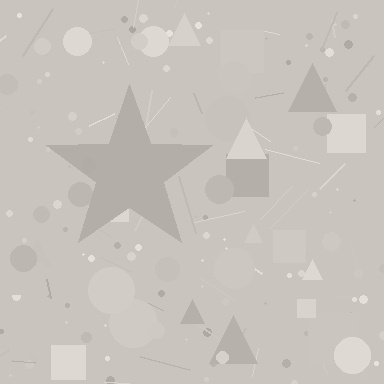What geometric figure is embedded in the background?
A star is embedded in the background.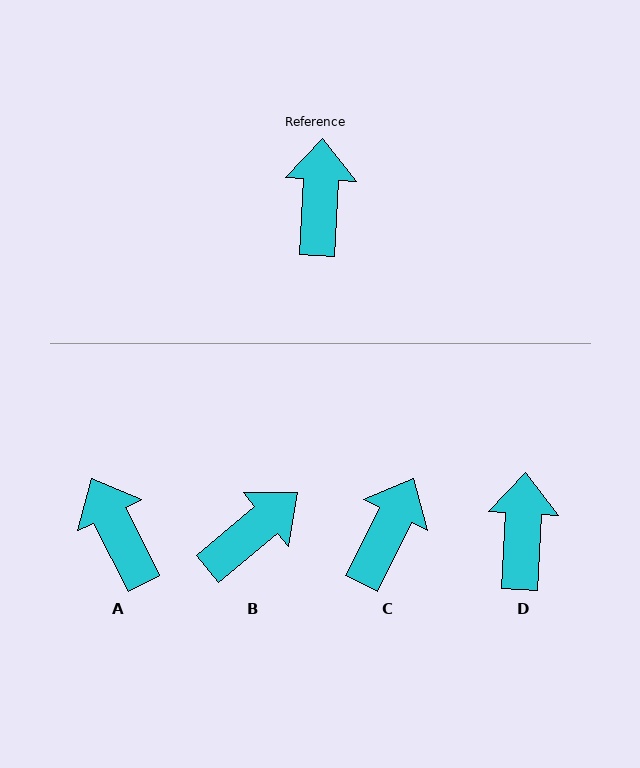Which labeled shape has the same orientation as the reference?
D.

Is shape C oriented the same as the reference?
No, it is off by about 24 degrees.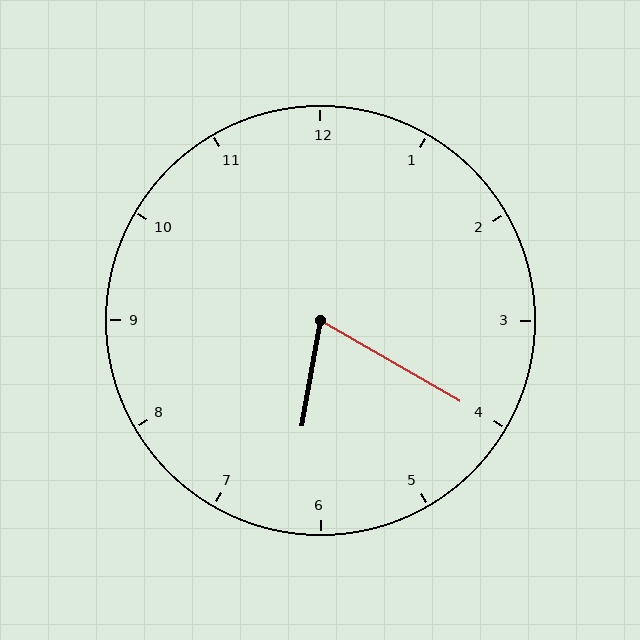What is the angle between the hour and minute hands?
Approximately 70 degrees.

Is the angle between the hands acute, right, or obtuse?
It is acute.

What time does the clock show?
6:20.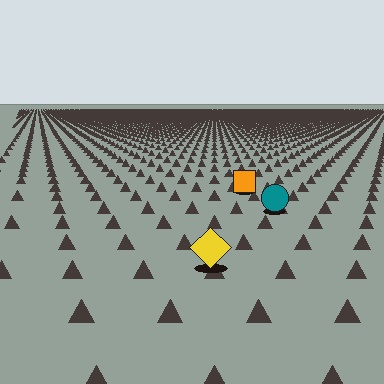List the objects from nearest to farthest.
From nearest to farthest: the yellow diamond, the teal circle, the orange square.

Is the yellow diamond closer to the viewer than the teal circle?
Yes. The yellow diamond is closer — you can tell from the texture gradient: the ground texture is coarser near it.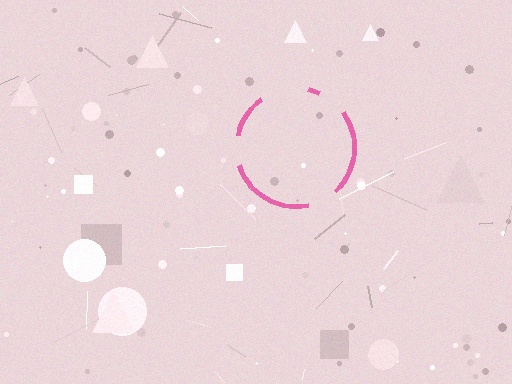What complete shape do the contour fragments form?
The contour fragments form a circle.